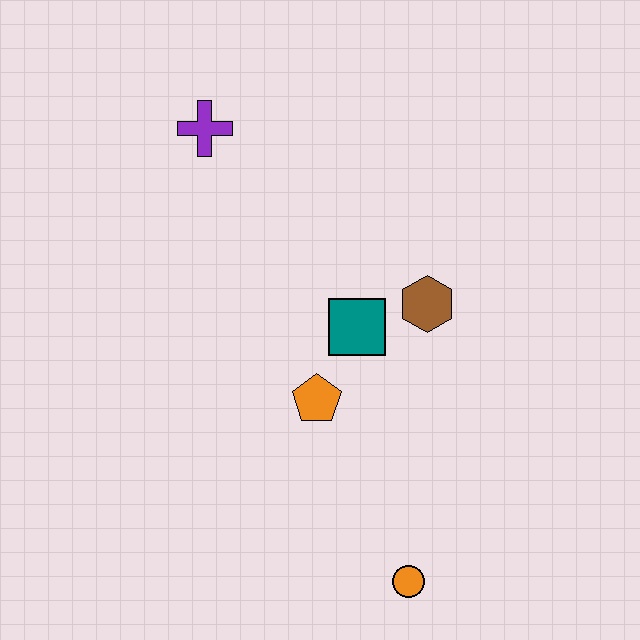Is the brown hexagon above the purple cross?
No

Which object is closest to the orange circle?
The orange pentagon is closest to the orange circle.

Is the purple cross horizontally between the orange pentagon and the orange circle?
No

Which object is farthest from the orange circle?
The purple cross is farthest from the orange circle.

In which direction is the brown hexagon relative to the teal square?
The brown hexagon is to the right of the teal square.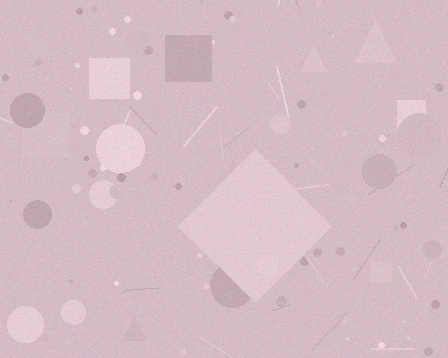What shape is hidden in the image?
A diamond is hidden in the image.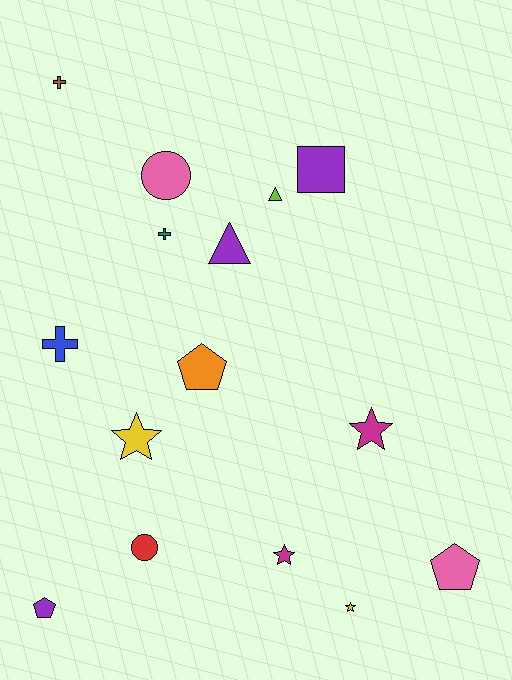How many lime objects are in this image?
There is 1 lime object.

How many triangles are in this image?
There are 2 triangles.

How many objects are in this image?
There are 15 objects.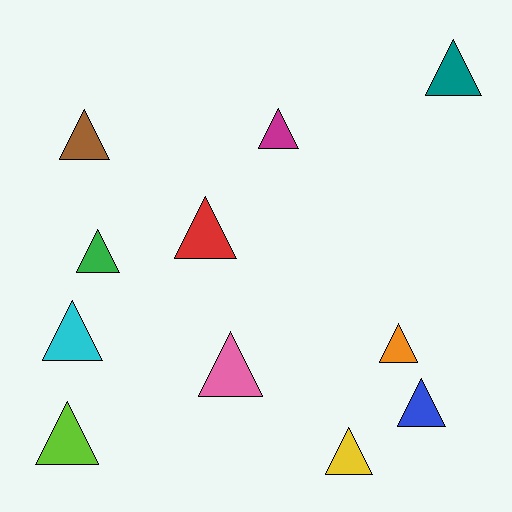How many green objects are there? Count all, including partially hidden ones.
There is 1 green object.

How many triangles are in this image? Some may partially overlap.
There are 11 triangles.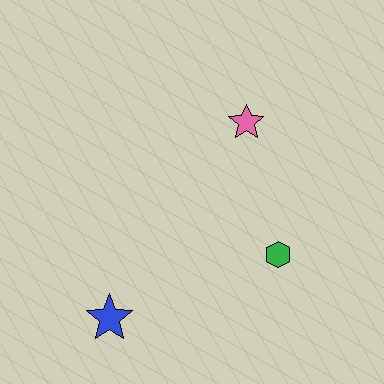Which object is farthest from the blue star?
The pink star is farthest from the blue star.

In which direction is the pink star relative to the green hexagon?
The pink star is above the green hexagon.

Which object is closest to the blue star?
The green hexagon is closest to the blue star.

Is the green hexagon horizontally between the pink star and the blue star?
No